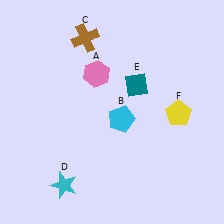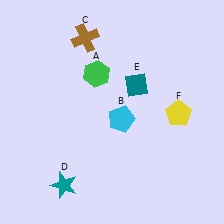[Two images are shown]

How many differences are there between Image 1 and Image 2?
There are 2 differences between the two images.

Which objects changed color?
A changed from pink to green. D changed from cyan to teal.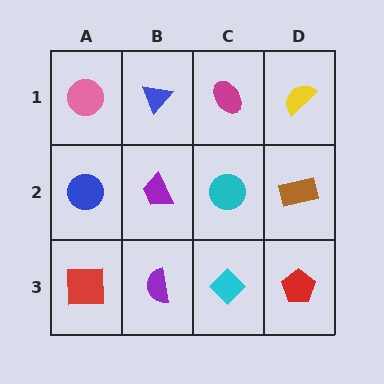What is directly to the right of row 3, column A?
A purple semicircle.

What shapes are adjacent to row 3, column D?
A brown rectangle (row 2, column D), a cyan diamond (row 3, column C).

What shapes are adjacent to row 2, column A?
A pink circle (row 1, column A), a red square (row 3, column A), a purple trapezoid (row 2, column B).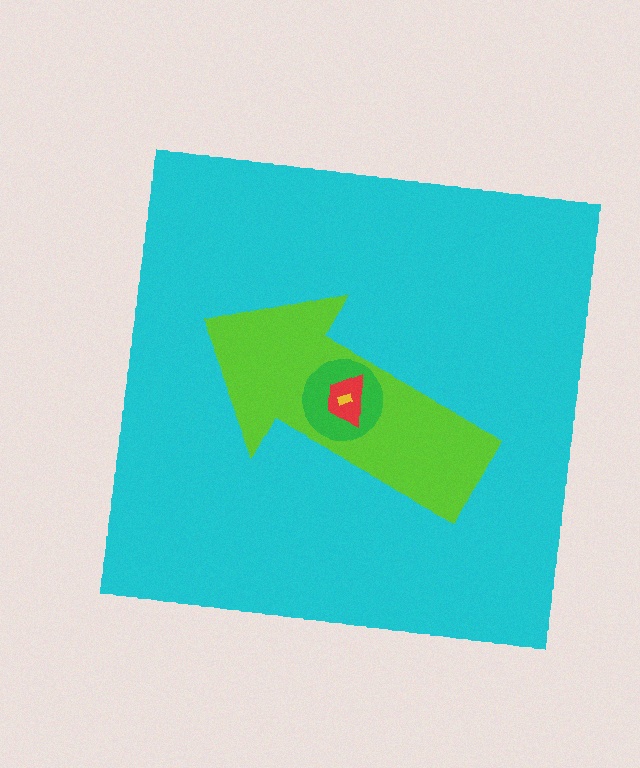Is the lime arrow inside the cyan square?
Yes.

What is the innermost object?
The yellow rectangle.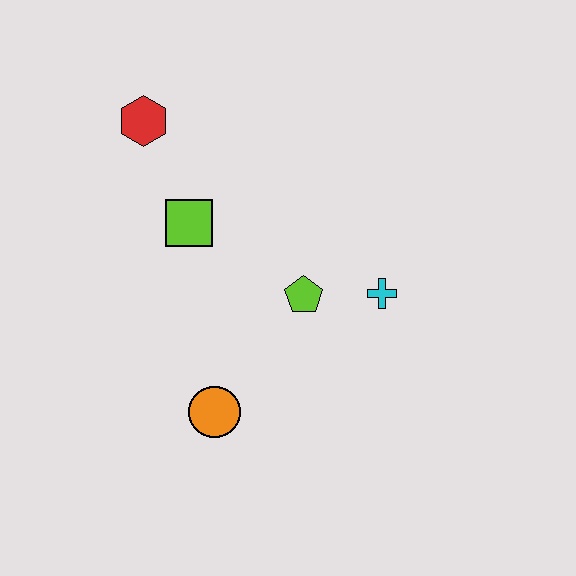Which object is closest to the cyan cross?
The lime pentagon is closest to the cyan cross.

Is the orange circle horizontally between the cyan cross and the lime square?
Yes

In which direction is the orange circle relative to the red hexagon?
The orange circle is below the red hexagon.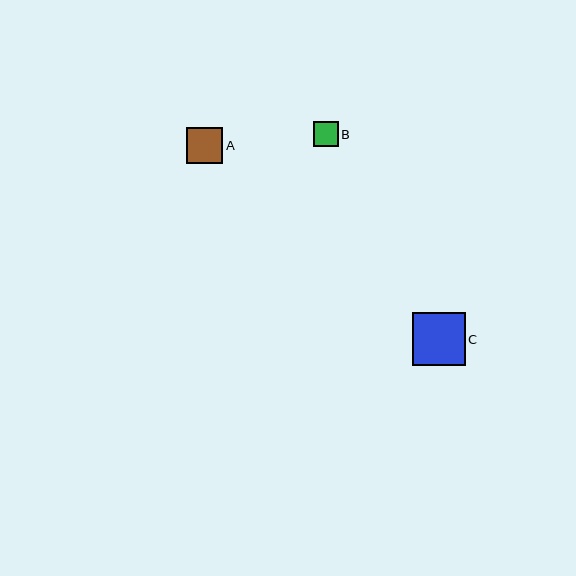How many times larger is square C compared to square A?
Square C is approximately 1.5 times the size of square A.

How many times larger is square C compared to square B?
Square C is approximately 2.1 times the size of square B.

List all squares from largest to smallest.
From largest to smallest: C, A, B.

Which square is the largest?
Square C is the largest with a size of approximately 53 pixels.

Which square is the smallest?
Square B is the smallest with a size of approximately 25 pixels.